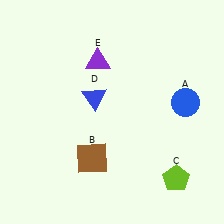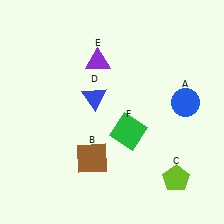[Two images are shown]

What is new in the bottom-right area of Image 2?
A green square (F) was added in the bottom-right area of Image 2.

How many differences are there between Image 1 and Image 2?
There is 1 difference between the two images.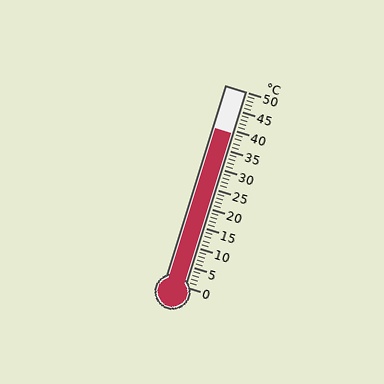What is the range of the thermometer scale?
The thermometer scale ranges from 0°C to 50°C.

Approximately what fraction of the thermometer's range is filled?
The thermometer is filled to approximately 80% of its range.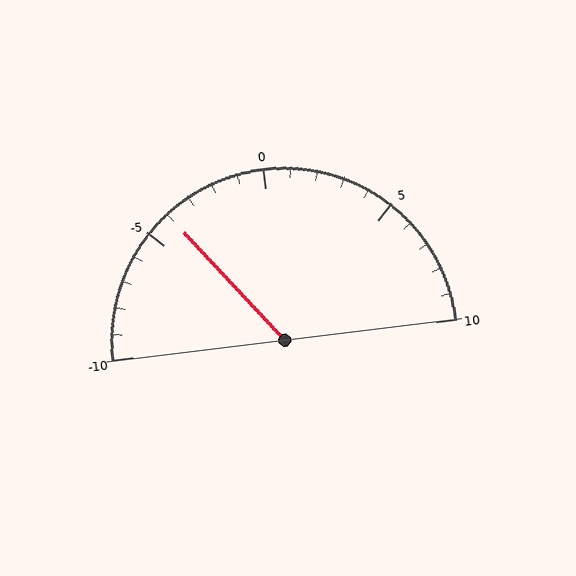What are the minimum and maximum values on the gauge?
The gauge ranges from -10 to 10.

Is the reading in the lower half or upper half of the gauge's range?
The reading is in the lower half of the range (-10 to 10).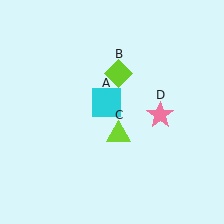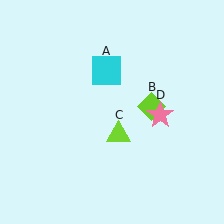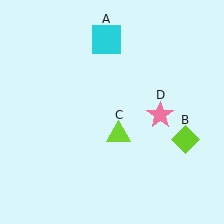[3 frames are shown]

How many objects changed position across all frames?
2 objects changed position: cyan square (object A), lime diamond (object B).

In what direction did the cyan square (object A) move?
The cyan square (object A) moved up.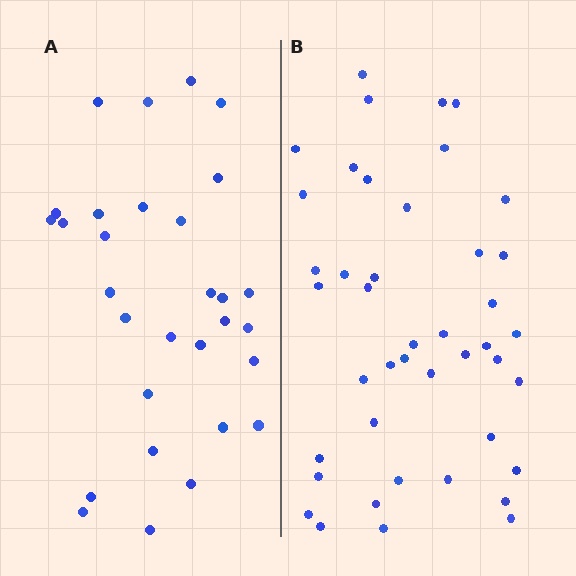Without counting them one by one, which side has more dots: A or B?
Region B (the right region) has more dots.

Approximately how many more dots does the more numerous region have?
Region B has approximately 15 more dots than region A.